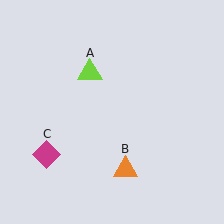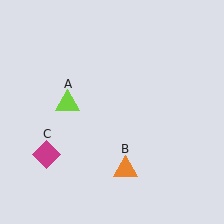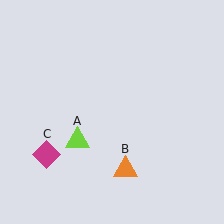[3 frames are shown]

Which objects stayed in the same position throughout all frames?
Orange triangle (object B) and magenta diamond (object C) remained stationary.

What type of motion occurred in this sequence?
The lime triangle (object A) rotated counterclockwise around the center of the scene.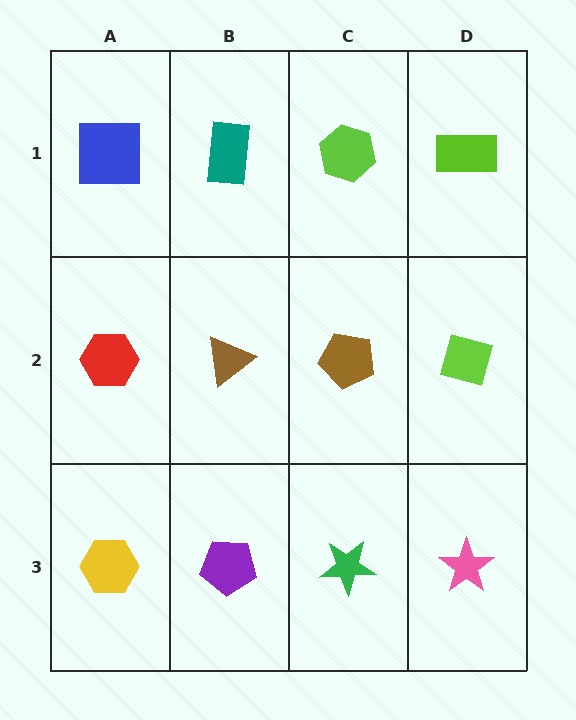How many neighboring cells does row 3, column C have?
3.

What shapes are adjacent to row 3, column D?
A lime diamond (row 2, column D), a green star (row 3, column C).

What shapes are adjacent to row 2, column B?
A teal rectangle (row 1, column B), a purple pentagon (row 3, column B), a red hexagon (row 2, column A), a brown pentagon (row 2, column C).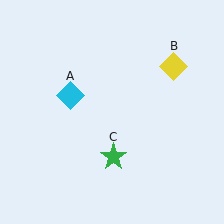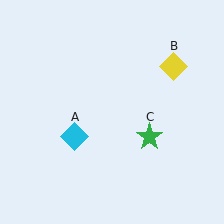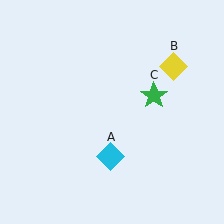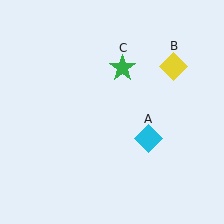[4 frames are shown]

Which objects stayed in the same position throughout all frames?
Yellow diamond (object B) remained stationary.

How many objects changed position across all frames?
2 objects changed position: cyan diamond (object A), green star (object C).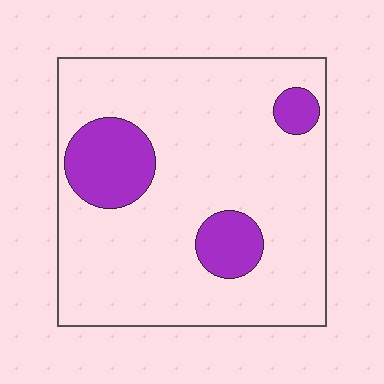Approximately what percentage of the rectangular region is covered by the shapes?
Approximately 15%.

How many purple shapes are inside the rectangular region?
3.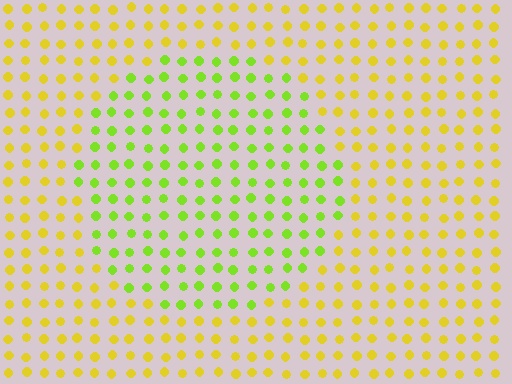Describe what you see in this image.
The image is filled with small yellow elements in a uniform arrangement. A circle-shaped region is visible where the elements are tinted to a slightly different hue, forming a subtle color boundary.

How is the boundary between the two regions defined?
The boundary is defined purely by a slight shift in hue (about 39 degrees). Spacing, size, and orientation are identical on both sides.